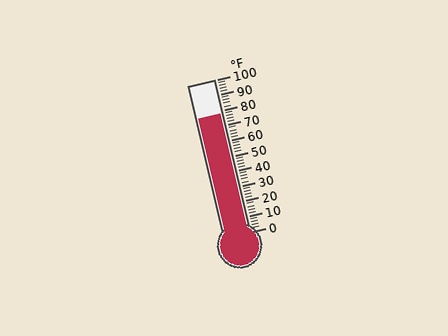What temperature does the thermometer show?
The thermometer shows approximately 78°F.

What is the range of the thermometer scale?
The thermometer scale ranges from 0°F to 100°F.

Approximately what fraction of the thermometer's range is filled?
The thermometer is filled to approximately 80% of its range.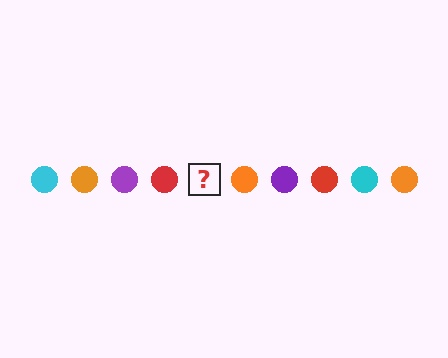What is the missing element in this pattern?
The missing element is a cyan circle.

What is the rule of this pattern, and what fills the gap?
The rule is that the pattern cycles through cyan, orange, purple, red circles. The gap should be filled with a cyan circle.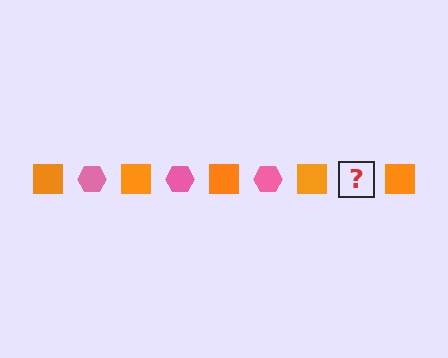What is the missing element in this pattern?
The missing element is a pink hexagon.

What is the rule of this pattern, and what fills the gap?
The rule is that the pattern alternates between orange square and pink hexagon. The gap should be filled with a pink hexagon.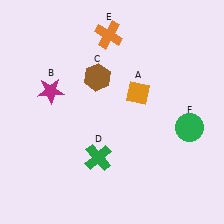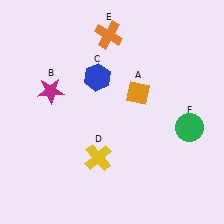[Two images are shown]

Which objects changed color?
C changed from brown to blue. D changed from green to yellow.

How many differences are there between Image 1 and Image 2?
There are 2 differences between the two images.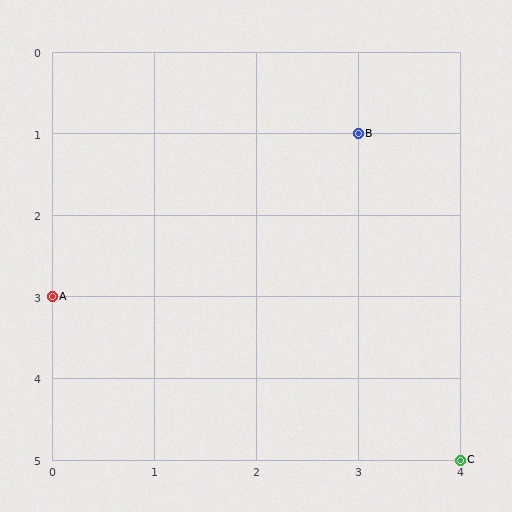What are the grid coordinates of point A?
Point A is at grid coordinates (0, 3).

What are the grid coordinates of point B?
Point B is at grid coordinates (3, 1).